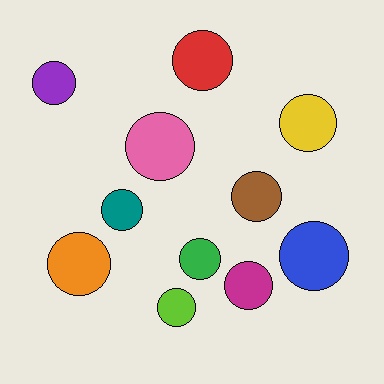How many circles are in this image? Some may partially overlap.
There are 11 circles.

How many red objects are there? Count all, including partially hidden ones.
There is 1 red object.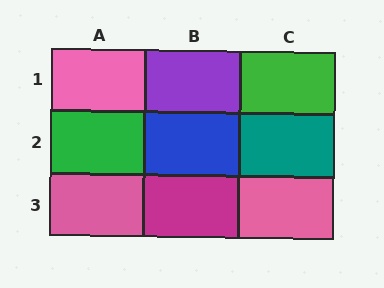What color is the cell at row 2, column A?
Green.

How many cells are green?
2 cells are green.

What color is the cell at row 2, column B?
Blue.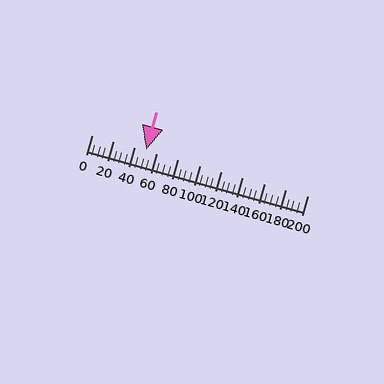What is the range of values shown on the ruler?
The ruler shows values from 0 to 200.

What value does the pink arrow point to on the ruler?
The pink arrow points to approximately 50.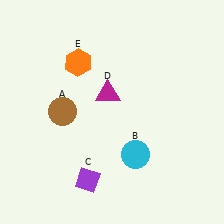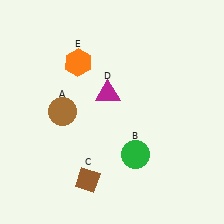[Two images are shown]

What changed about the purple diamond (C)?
In Image 1, C is purple. In Image 2, it changed to brown.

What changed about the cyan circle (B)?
In Image 1, B is cyan. In Image 2, it changed to green.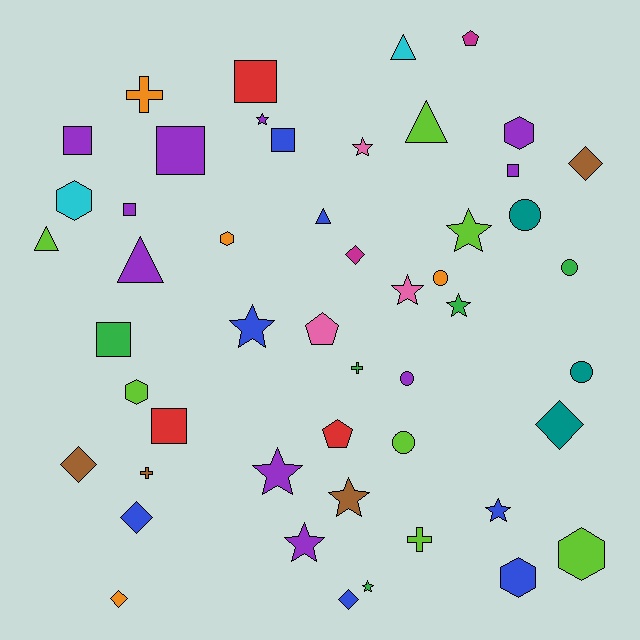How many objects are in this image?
There are 50 objects.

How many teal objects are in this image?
There are 3 teal objects.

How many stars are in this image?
There are 11 stars.